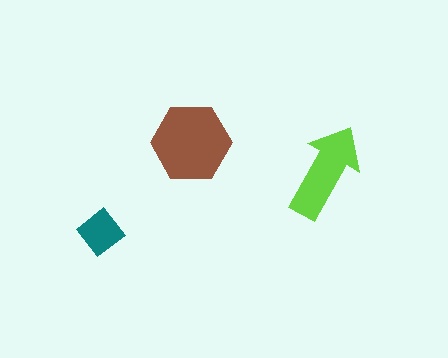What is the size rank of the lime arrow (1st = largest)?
2nd.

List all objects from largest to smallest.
The brown hexagon, the lime arrow, the teal diamond.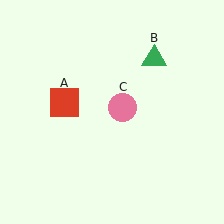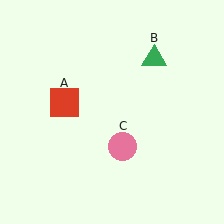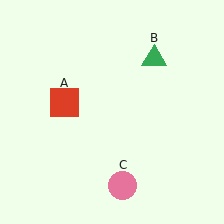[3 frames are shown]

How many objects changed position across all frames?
1 object changed position: pink circle (object C).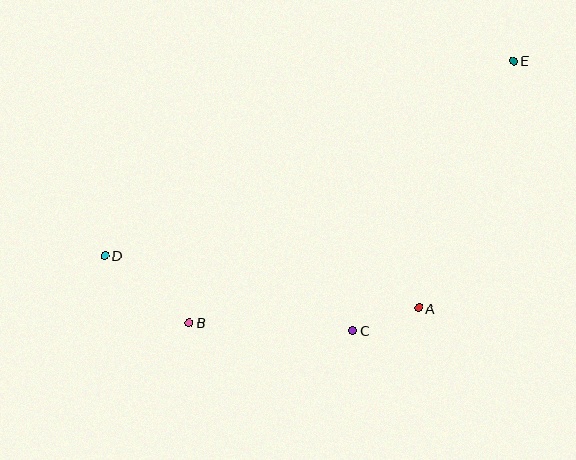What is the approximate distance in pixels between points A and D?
The distance between A and D is approximately 318 pixels.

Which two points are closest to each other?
Points A and C are closest to each other.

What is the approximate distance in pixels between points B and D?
The distance between B and D is approximately 108 pixels.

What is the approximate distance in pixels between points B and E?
The distance between B and E is approximately 417 pixels.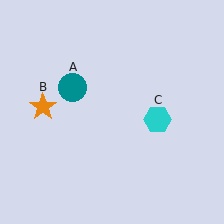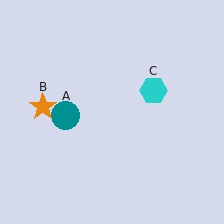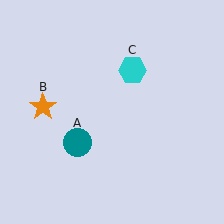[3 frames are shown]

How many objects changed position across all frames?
2 objects changed position: teal circle (object A), cyan hexagon (object C).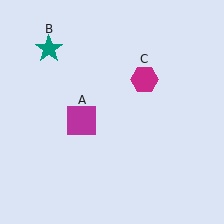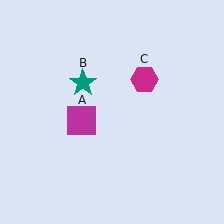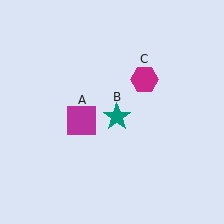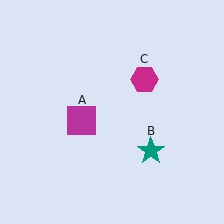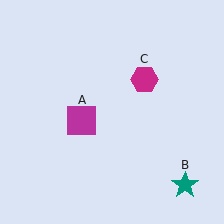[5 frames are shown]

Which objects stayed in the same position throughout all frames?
Magenta square (object A) and magenta hexagon (object C) remained stationary.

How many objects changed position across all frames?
1 object changed position: teal star (object B).